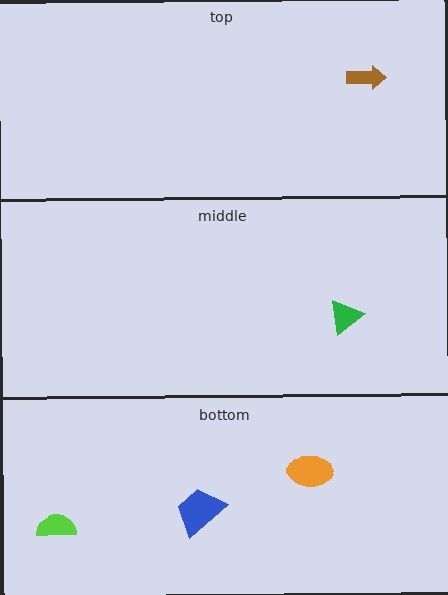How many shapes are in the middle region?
1.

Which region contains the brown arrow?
The top region.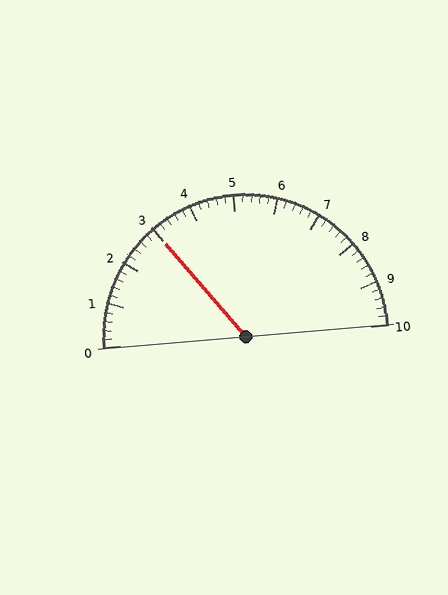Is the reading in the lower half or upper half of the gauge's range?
The reading is in the lower half of the range (0 to 10).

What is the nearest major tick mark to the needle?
The nearest major tick mark is 3.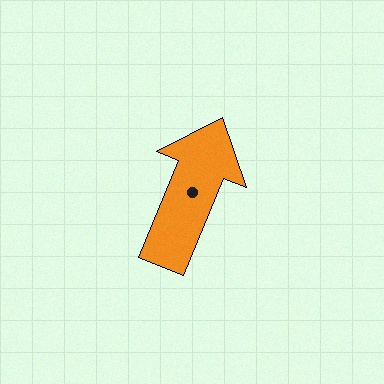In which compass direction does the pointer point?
North.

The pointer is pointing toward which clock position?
Roughly 1 o'clock.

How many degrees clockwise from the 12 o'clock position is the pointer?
Approximately 22 degrees.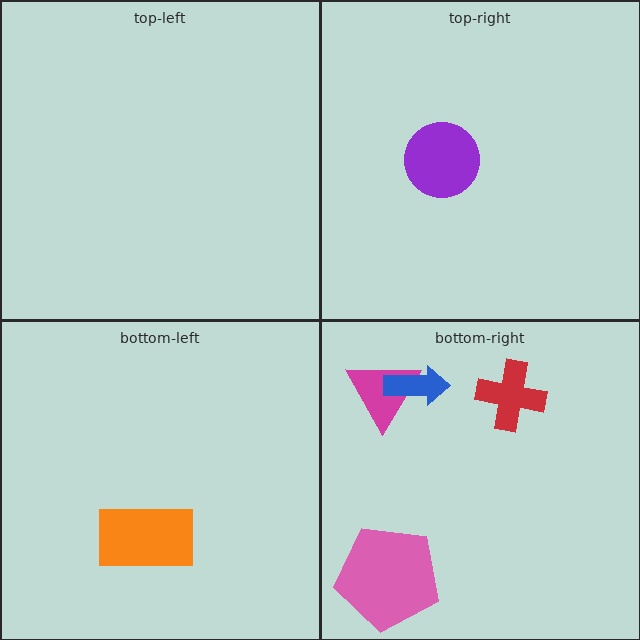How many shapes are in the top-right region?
1.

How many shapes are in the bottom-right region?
4.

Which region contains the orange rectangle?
The bottom-left region.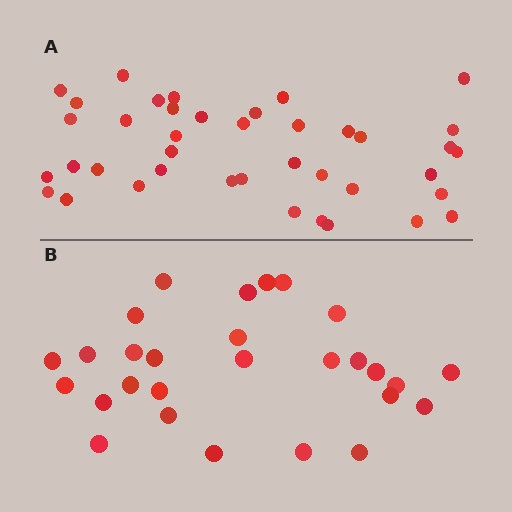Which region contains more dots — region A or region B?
Region A (the top region) has more dots.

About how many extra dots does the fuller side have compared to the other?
Region A has roughly 12 or so more dots than region B.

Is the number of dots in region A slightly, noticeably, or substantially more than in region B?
Region A has noticeably more, but not dramatically so. The ratio is roughly 1.4 to 1.